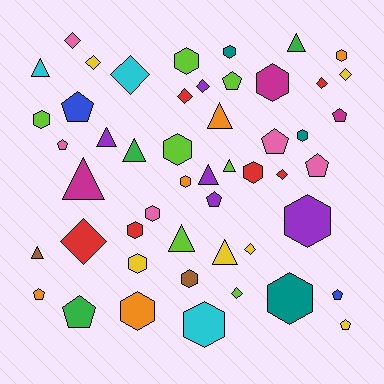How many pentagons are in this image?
There are 11 pentagons.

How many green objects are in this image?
There are 3 green objects.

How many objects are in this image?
There are 50 objects.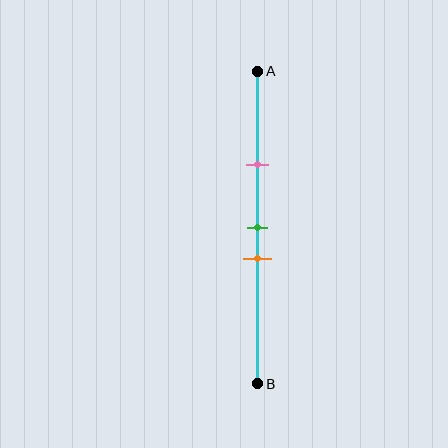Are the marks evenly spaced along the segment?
No, the marks are not evenly spaced.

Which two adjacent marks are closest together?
The green and orange marks are the closest adjacent pair.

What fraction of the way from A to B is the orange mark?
The orange mark is approximately 60% (0.6) of the way from A to B.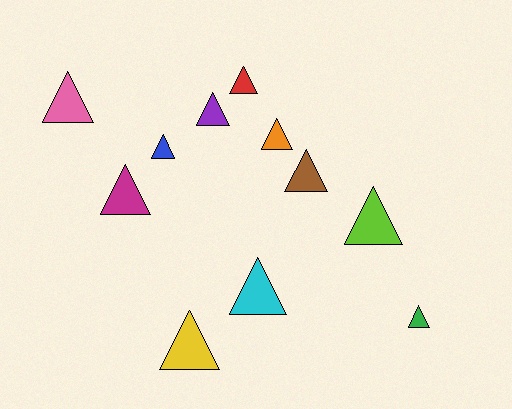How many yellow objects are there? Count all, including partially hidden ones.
There is 1 yellow object.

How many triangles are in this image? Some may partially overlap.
There are 11 triangles.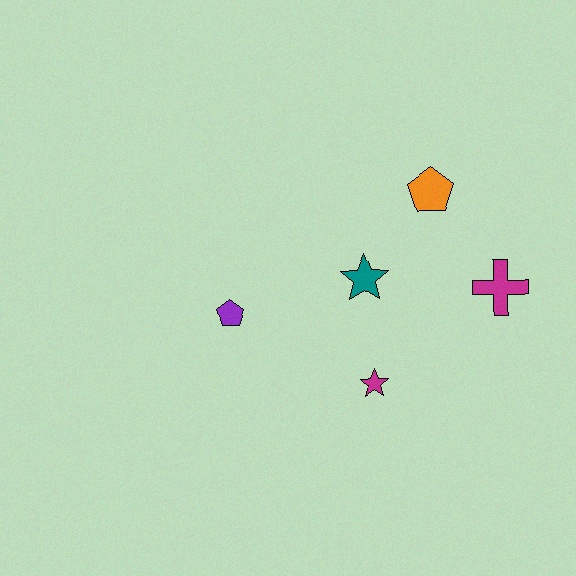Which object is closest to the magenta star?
The teal star is closest to the magenta star.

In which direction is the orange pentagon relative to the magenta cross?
The orange pentagon is above the magenta cross.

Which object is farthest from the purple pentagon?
The magenta cross is farthest from the purple pentagon.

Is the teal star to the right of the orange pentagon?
No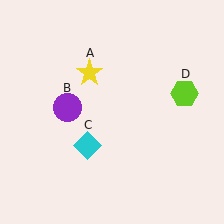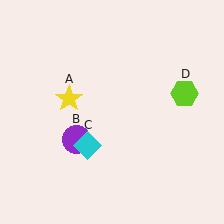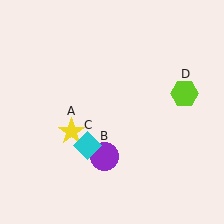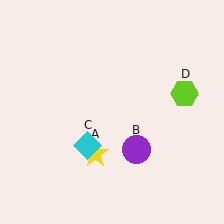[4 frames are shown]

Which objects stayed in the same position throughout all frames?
Cyan diamond (object C) and lime hexagon (object D) remained stationary.